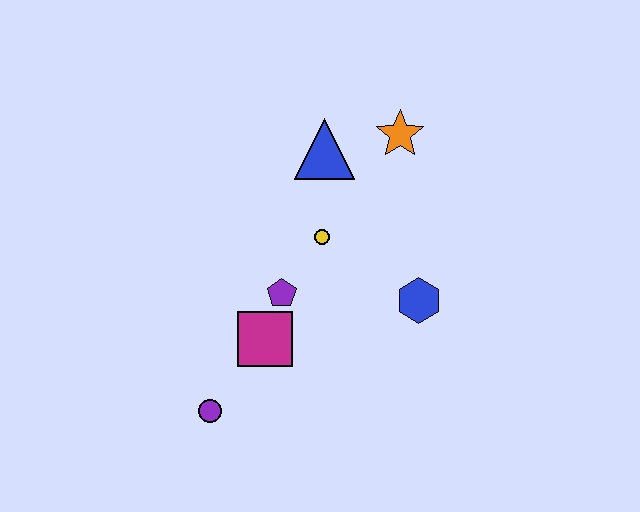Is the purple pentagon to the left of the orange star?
Yes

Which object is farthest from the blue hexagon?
The purple circle is farthest from the blue hexagon.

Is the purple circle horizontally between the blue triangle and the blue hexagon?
No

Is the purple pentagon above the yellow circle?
No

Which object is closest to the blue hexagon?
The yellow circle is closest to the blue hexagon.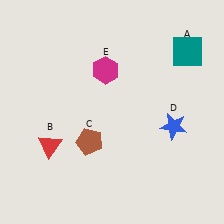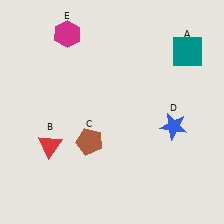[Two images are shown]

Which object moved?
The magenta hexagon (E) moved left.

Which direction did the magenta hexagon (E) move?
The magenta hexagon (E) moved left.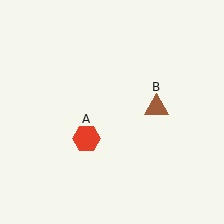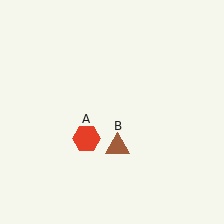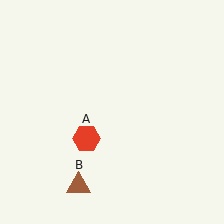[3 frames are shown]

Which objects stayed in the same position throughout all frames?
Red hexagon (object A) remained stationary.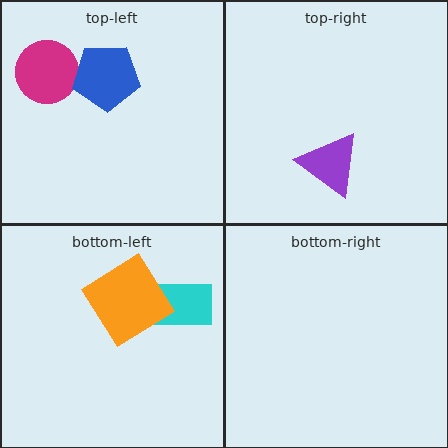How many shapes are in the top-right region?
1.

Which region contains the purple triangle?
The top-right region.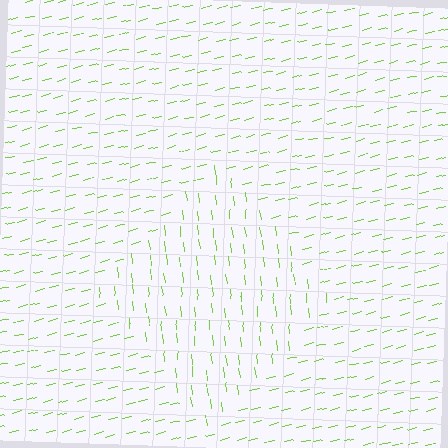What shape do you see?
I see a diamond.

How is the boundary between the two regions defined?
The boundary is defined purely by a change in line orientation (approximately 82 degrees difference). All lines are the same color and thickness.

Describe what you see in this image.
The image is filled with small lime line segments. A diamond region in the image has lines oriented differently from the surrounding lines, creating a visible texture boundary.